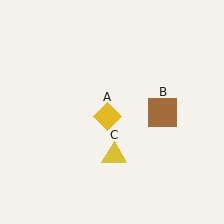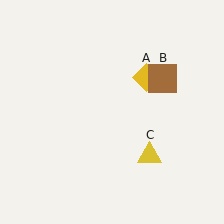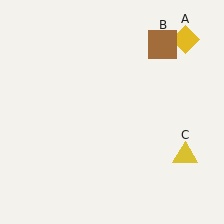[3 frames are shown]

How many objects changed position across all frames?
3 objects changed position: yellow diamond (object A), brown square (object B), yellow triangle (object C).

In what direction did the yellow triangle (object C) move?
The yellow triangle (object C) moved right.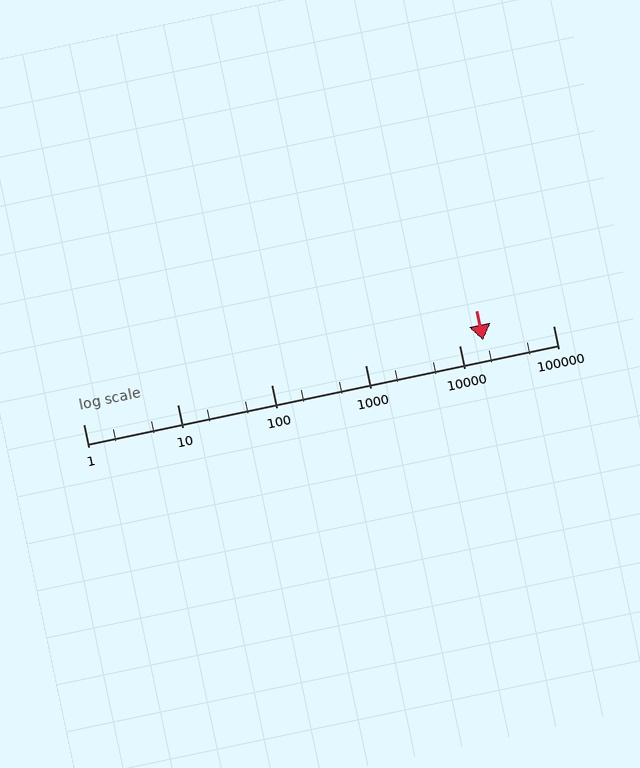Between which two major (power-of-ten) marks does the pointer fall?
The pointer is between 10000 and 100000.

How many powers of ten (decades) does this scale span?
The scale spans 5 decades, from 1 to 100000.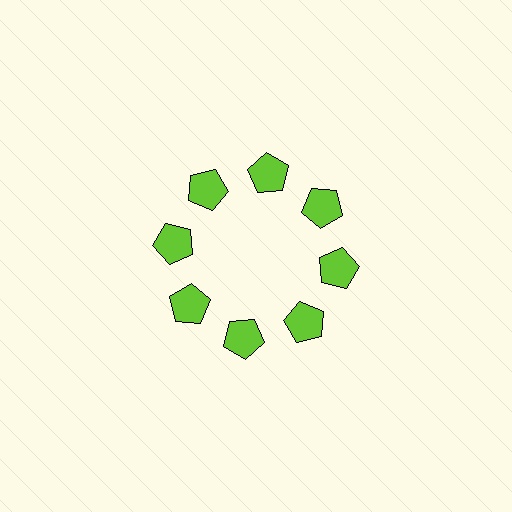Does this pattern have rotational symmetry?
Yes, this pattern has 8-fold rotational symmetry. It looks the same after rotating 45 degrees around the center.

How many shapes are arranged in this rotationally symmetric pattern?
There are 8 shapes, arranged in 8 groups of 1.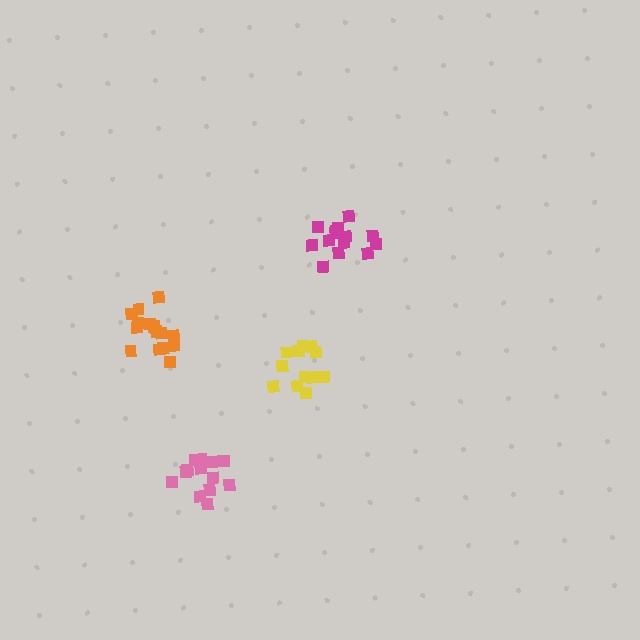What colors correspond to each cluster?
The clusters are colored: magenta, pink, orange, yellow.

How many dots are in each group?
Group 1: 14 dots, Group 2: 13 dots, Group 3: 15 dots, Group 4: 12 dots (54 total).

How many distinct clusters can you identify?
There are 4 distinct clusters.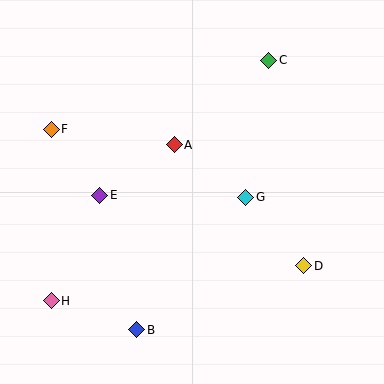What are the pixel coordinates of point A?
Point A is at (174, 145).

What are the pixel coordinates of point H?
Point H is at (51, 301).